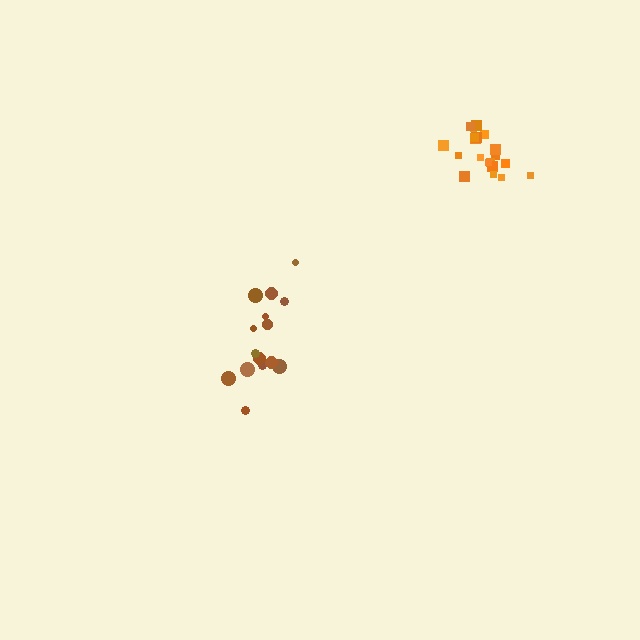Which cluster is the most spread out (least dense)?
Brown.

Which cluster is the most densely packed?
Orange.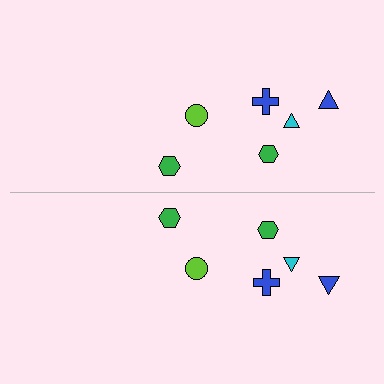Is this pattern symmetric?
Yes, this pattern has bilateral (reflection) symmetry.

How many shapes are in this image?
There are 12 shapes in this image.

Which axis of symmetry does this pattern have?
The pattern has a horizontal axis of symmetry running through the center of the image.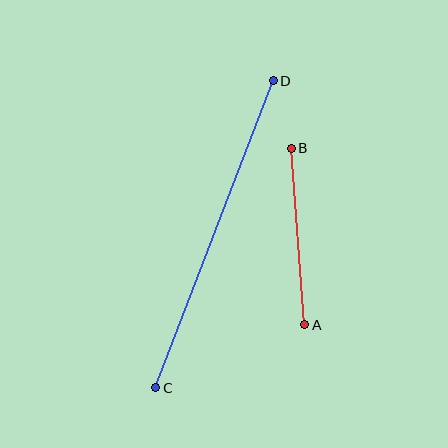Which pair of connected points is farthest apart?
Points C and D are farthest apart.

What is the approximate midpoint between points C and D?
The midpoint is at approximately (214, 234) pixels.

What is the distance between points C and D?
The distance is approximately 329 pixels.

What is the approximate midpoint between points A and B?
The midpoint is at approximately (298, 237) pixels.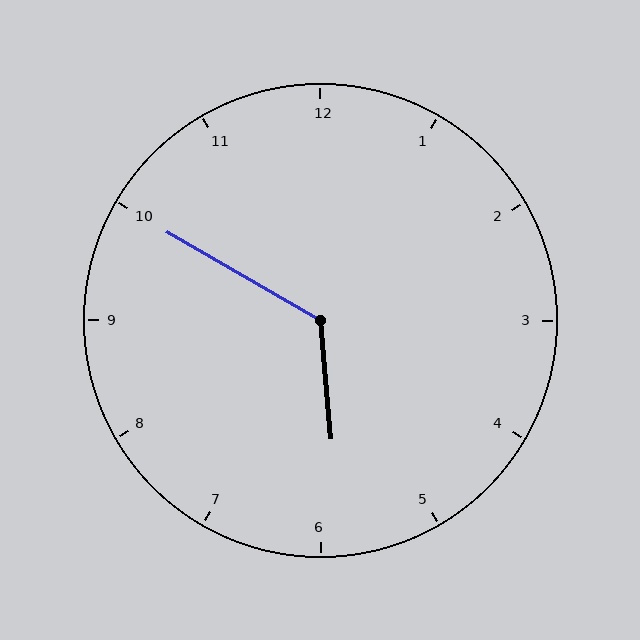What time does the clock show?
5:50.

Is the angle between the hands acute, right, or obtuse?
It is obtuse.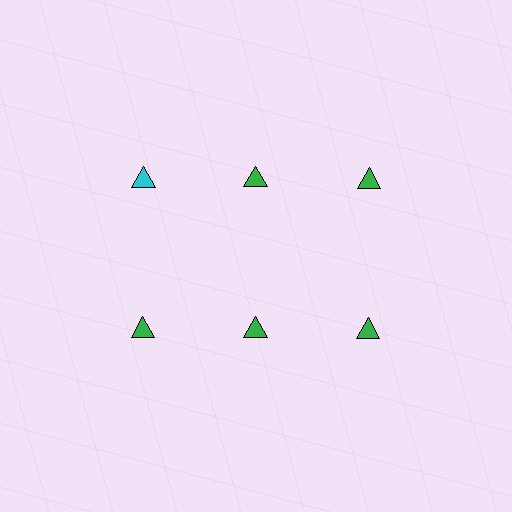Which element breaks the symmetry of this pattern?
The cyan triangle in the top row, leftmost column breaks the symmetry. All other shapes are green triangles.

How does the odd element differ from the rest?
It has a different color: cyan instead of green.